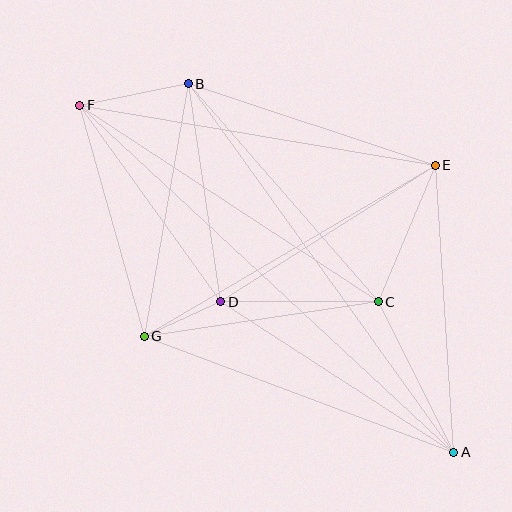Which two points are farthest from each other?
Points A and F are farthest from each other.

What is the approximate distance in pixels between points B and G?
The distance between B and G is approximately 256 pixels.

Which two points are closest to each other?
Points D and G are closest to each other.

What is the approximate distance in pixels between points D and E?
The distance between D and E is approximately 254 pixels.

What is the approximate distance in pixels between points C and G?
The distance between C and G is approximately 236 pixels.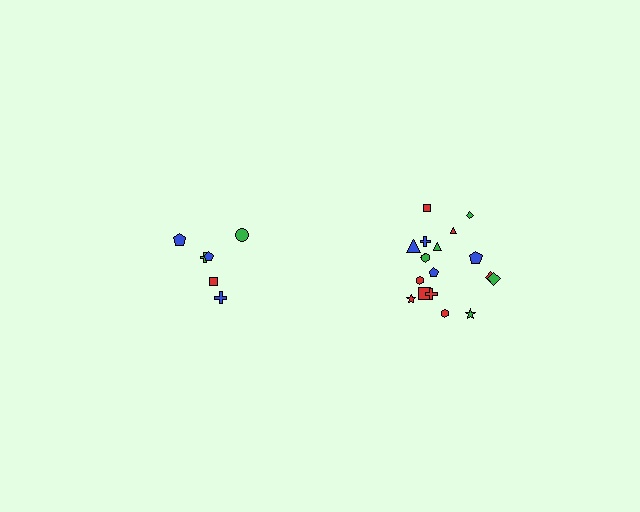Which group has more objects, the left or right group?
The right group.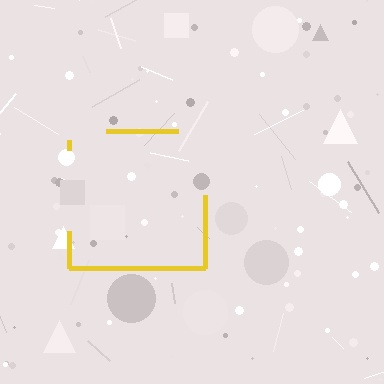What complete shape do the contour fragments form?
The contour fragments form a square.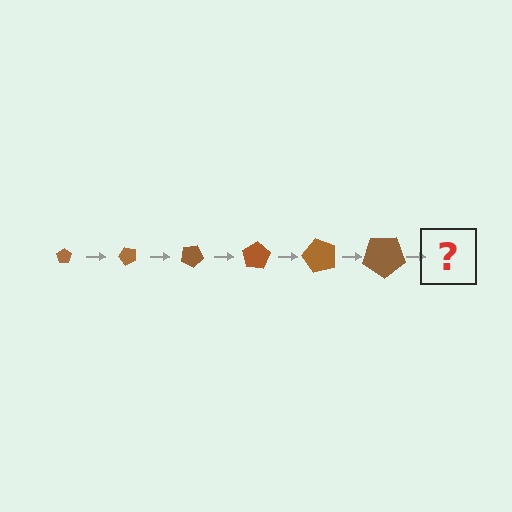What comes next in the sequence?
The next element should be a pentagon, larger than the previous one and rotated 300 degrees from the start.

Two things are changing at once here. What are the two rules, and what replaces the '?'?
The two rules are that the pentagon grows larger each step and it rotates 50 degrees each step. The '?' should be a pentagon, larger than the previous one and rotated 300 degrees from the start.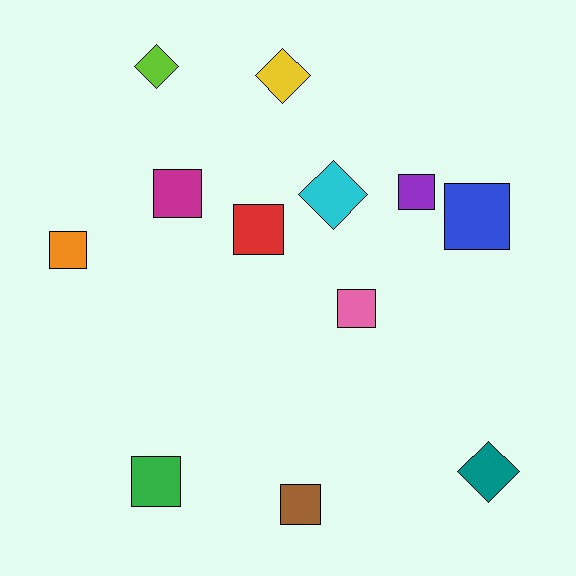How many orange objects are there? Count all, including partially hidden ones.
There is 1 orange object.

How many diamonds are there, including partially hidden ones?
There are 4 diamonds.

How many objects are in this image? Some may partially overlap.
There are 12 objects.